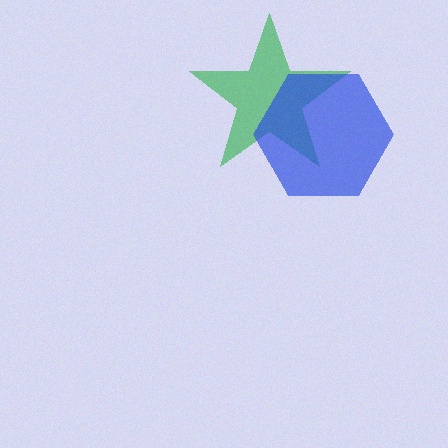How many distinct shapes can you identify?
There are 2 distinct shapes: a green star, a blue hexagon.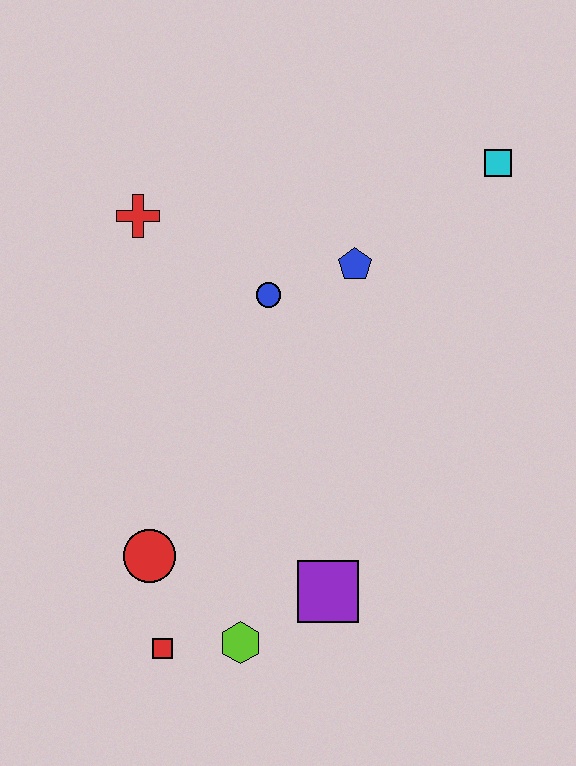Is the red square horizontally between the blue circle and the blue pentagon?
No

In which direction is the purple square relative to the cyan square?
The purple square is below the cyan square.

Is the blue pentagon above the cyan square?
No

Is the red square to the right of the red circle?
Yes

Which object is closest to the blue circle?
The blue pentagon is closest to the blue circle.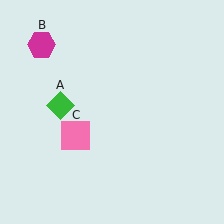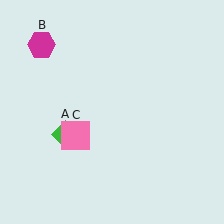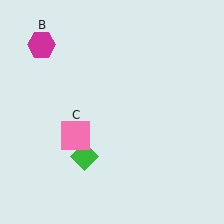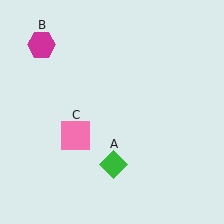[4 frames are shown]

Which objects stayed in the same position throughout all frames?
Magenta hexagon (object B) and pink square (object C) remained stationary.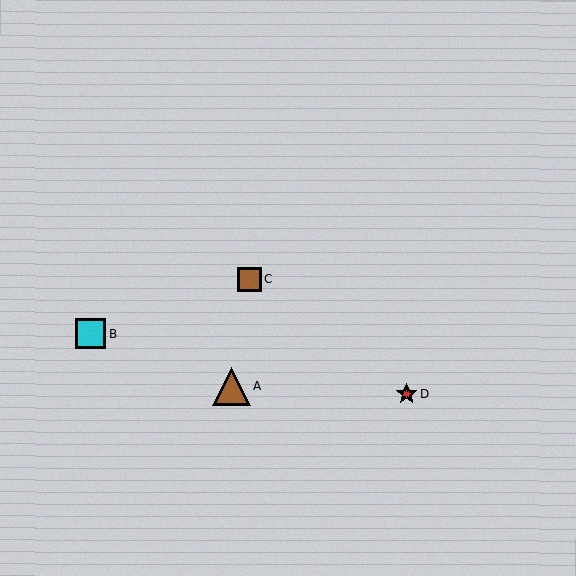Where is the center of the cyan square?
The center of the cyan square is at (91, 333).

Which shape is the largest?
The brown triangle (labeled A) is the largest.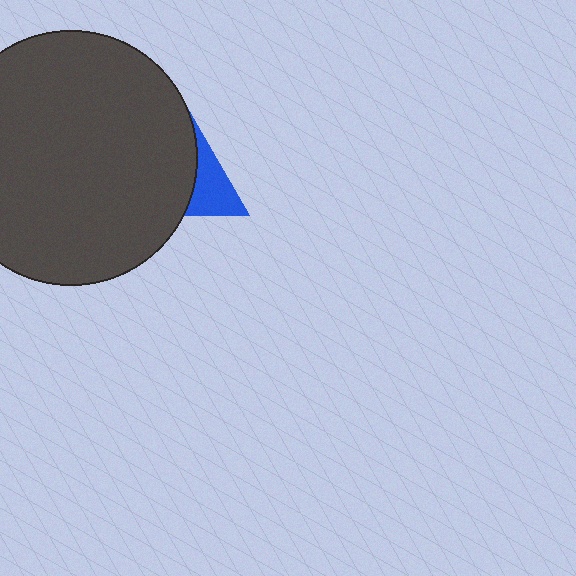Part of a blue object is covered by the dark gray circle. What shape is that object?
It is a triangle.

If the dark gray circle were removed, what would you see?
You would see the complete blue triangle.